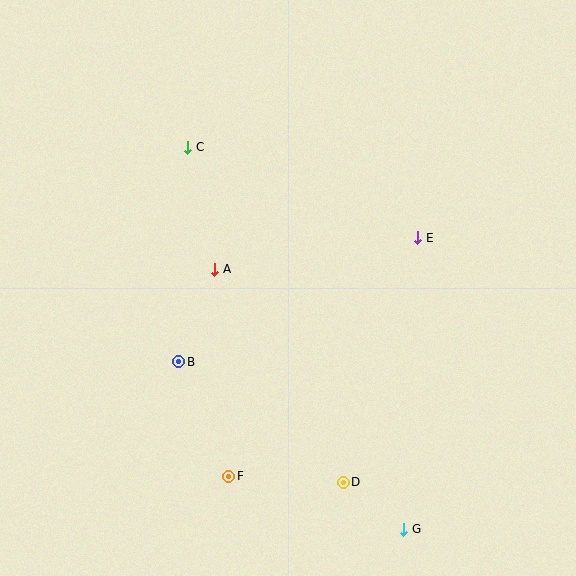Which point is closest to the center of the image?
Point A at (215, 269) is closest to the center.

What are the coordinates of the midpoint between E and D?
The midpoint between E and D is at (380, 360).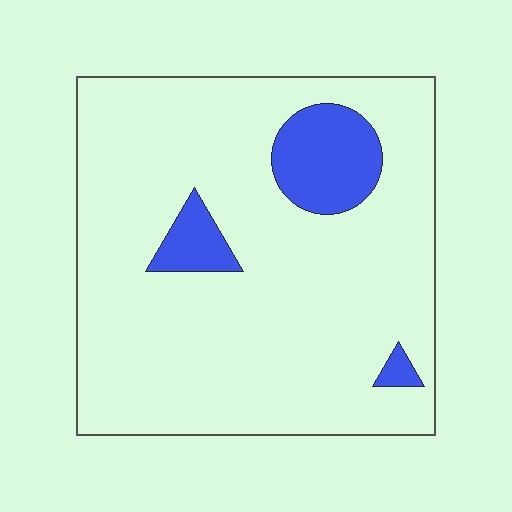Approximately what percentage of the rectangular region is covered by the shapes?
Approximately 10%.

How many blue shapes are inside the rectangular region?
3.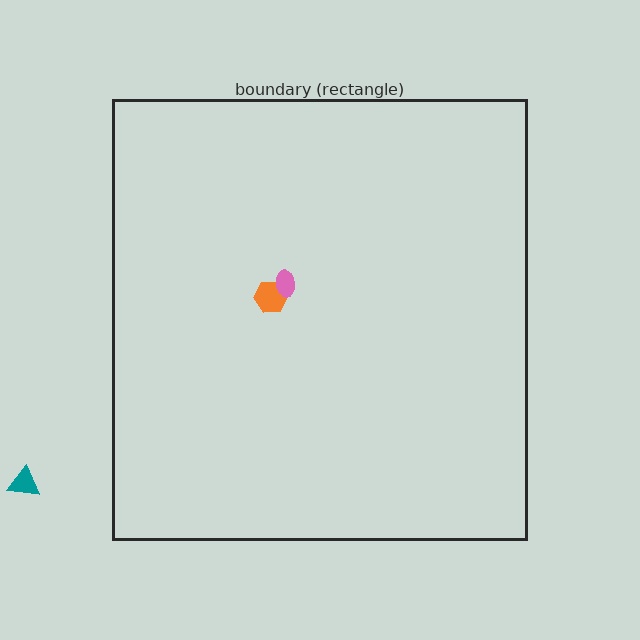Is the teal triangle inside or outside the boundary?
Outside.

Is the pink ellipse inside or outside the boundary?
Inside.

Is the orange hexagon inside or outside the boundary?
Inside.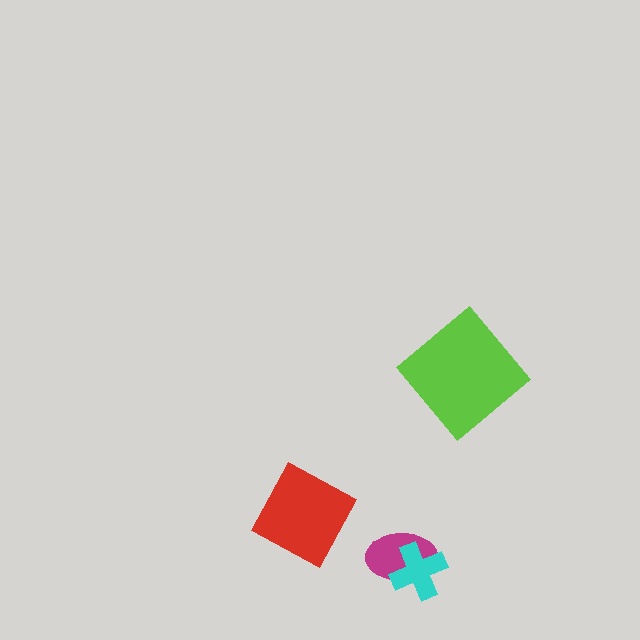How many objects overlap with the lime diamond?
0 objects overlap with the lime diamond.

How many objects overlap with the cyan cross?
1 object overlaps with the cyan cross.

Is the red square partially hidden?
No, no other shape covers it.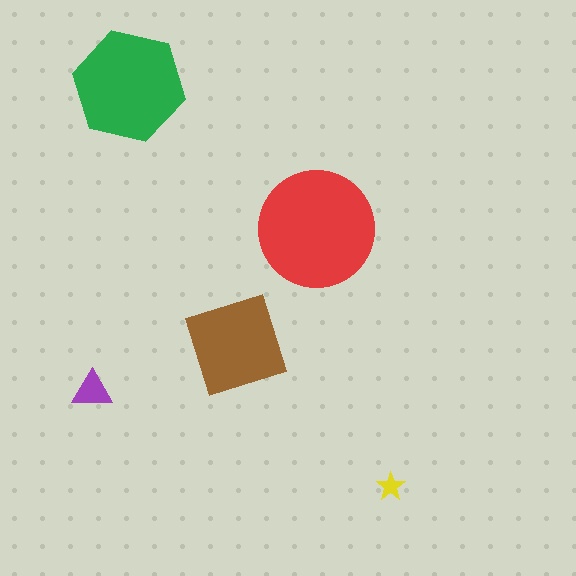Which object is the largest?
The red circle.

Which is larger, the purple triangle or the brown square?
The brown square.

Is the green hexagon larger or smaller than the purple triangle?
Larger.